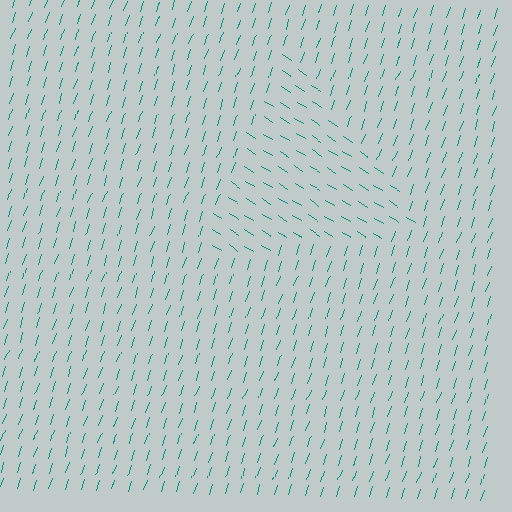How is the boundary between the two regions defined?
The boundary is defined purely by a change in line orientation (approximately 77 degrees difference). All lines are the same color and thickness.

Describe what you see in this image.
The image is filled with small teal line segments. A triangle region in the image has lines oriented differently from the surrounding lines, creating a visible texture boundary.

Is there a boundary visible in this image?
Yes, there is a texture boundary formed by a change in line orientation.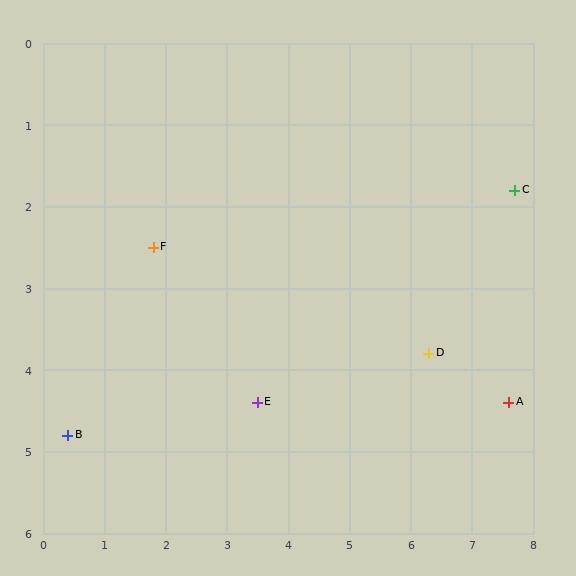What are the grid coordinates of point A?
Point A is at approximately (7.6, 4.4).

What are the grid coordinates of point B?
Point B is at approximately (0.4, 4.8).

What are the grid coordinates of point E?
Point E is at approximately (3.5, 4.4).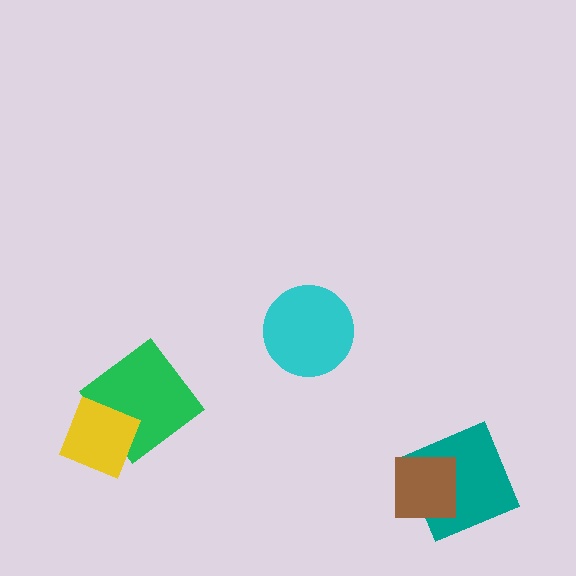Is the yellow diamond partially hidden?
No, no other shape covers it.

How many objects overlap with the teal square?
1 object overlaps with the teal square.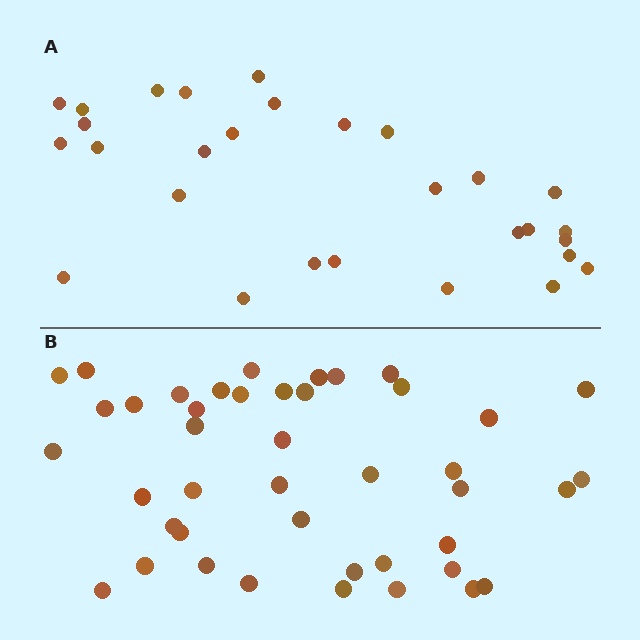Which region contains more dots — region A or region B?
Region B (the bottom region) has more dots.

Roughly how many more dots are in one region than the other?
Region B has approximately 15 more dots than region A.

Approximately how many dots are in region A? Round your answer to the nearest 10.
About 30 dots. (The exact count is 29, which rounds to 30.)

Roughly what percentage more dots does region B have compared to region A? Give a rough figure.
About 50% more.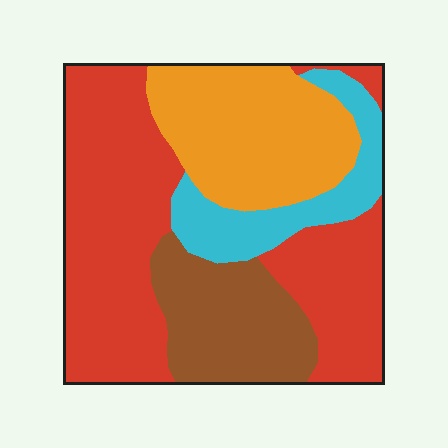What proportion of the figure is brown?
Brown takes up about one sixth (1/6) of the figure.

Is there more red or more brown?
Red.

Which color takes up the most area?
Red, at roughly 45%.